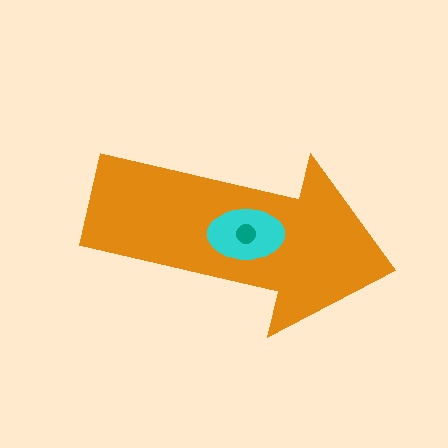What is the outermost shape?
The orange arrow.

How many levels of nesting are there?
3.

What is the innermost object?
The teal circle.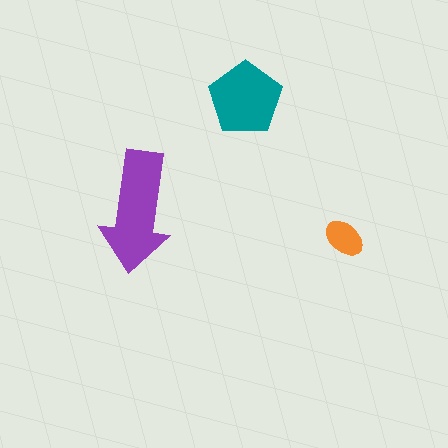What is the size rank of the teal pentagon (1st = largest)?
2nd.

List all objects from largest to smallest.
The purple arrow, the teal pentagon, the orange ellipse.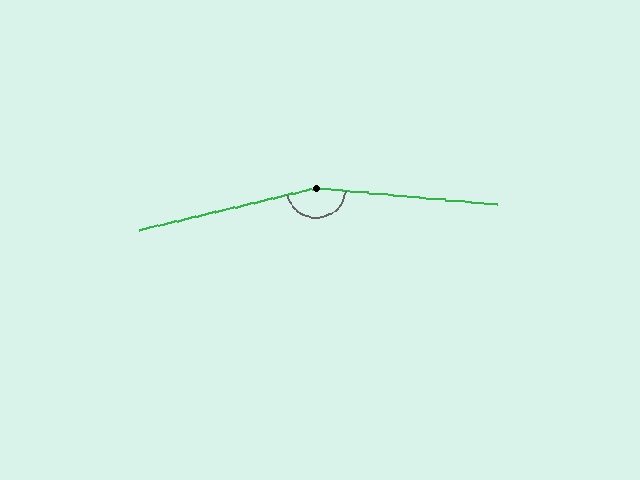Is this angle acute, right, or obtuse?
It is obtuse.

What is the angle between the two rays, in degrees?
Approximately 162 degrees.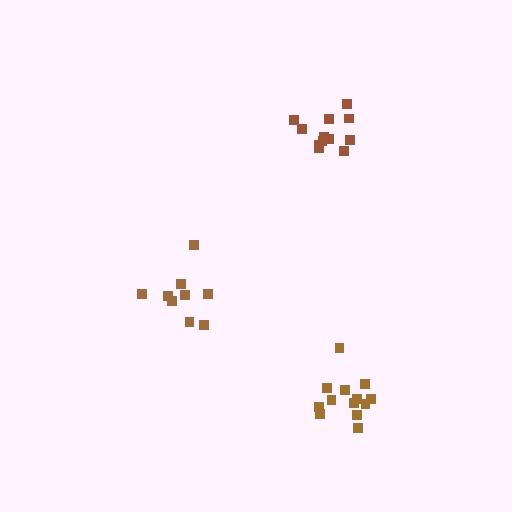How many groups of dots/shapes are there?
There are 3 groups.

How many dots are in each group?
Group 1: 9 dots, Group 2: 14 dots, Group 3: 12 dots (35 total).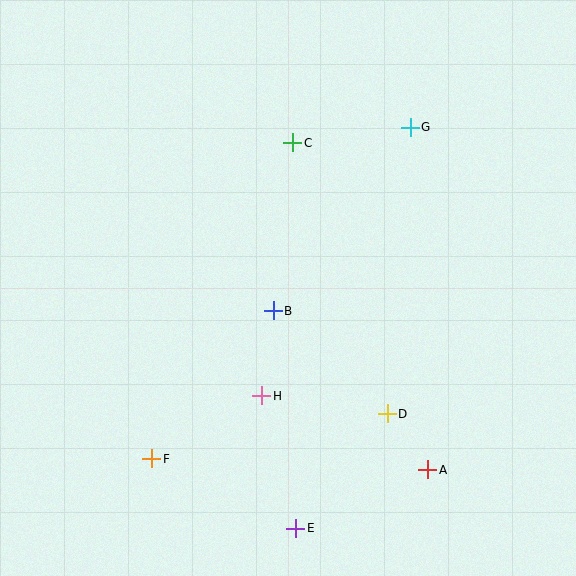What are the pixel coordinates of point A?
Point A is at (428, 470).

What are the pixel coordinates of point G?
Point G is at (410, 127).